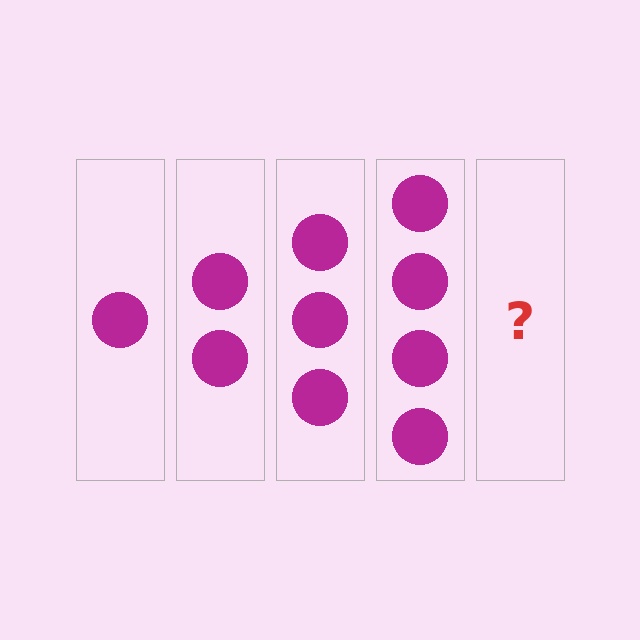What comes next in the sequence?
The next element should be 5 circles.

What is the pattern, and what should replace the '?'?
The pattern is that each step adds one more circle. The '?' should be 5 circles.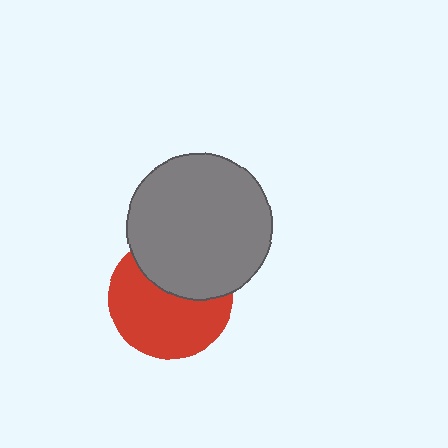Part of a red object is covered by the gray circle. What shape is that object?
It is a circle.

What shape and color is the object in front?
The object in front is a gray circle.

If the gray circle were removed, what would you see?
You would see the complete red circle.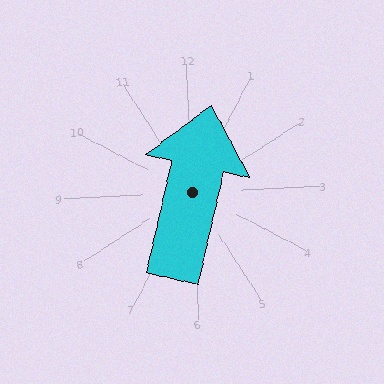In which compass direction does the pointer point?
North.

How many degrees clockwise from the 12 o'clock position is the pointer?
Approximately 15 degrees.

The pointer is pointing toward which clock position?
Roughly 1 o'clock.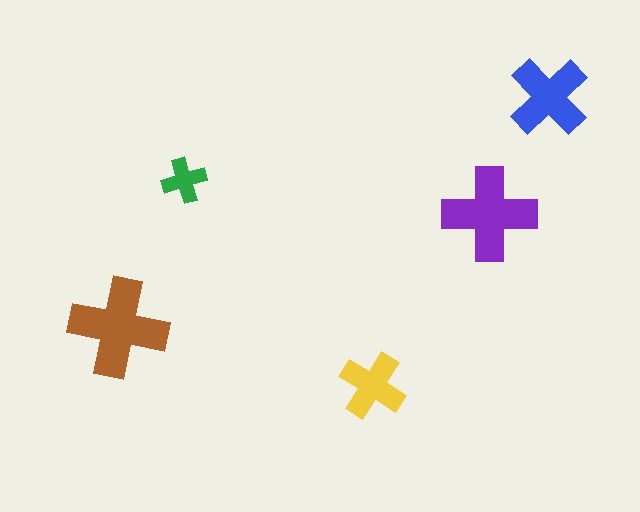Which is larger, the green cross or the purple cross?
The purple one.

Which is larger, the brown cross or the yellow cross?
The brown one.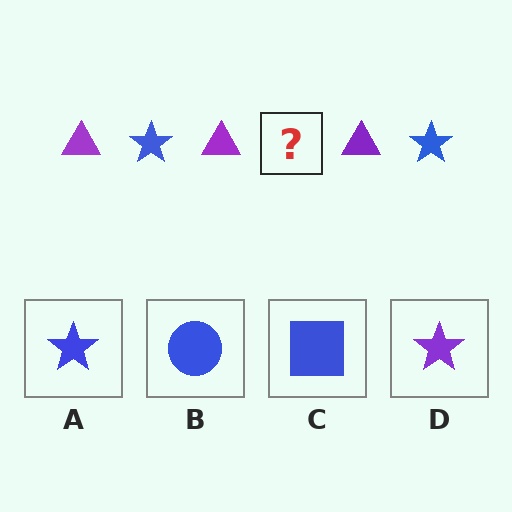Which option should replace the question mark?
Option A.